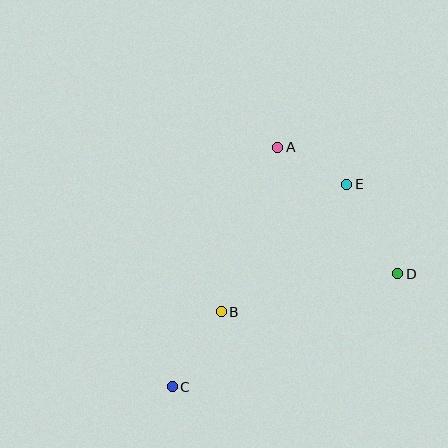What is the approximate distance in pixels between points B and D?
The distance between B and D is approximately 180 pixels.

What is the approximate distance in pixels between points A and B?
The distance between A and B is approximately 174 pixels.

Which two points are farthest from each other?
Points C and E are farthest from each other.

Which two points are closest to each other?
Points A and E are closest to each other.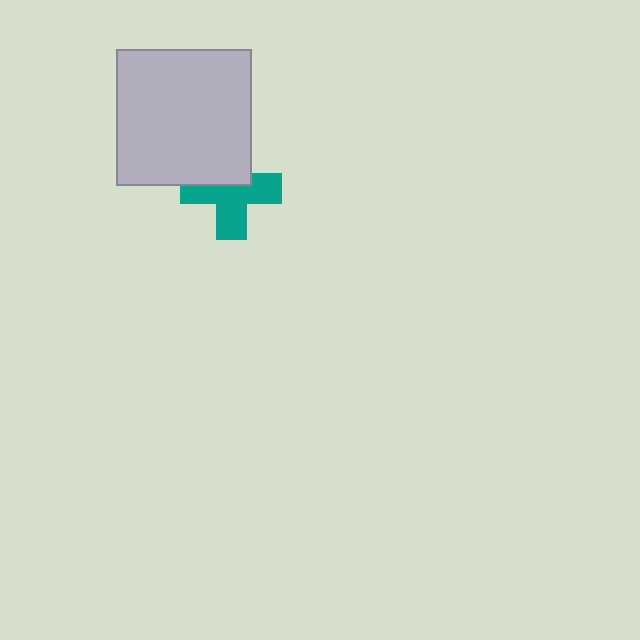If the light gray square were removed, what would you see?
You would see the complete teal cross.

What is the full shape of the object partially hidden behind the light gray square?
The partially hidden object is a teal cross.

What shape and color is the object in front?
The object in front is a light gray square.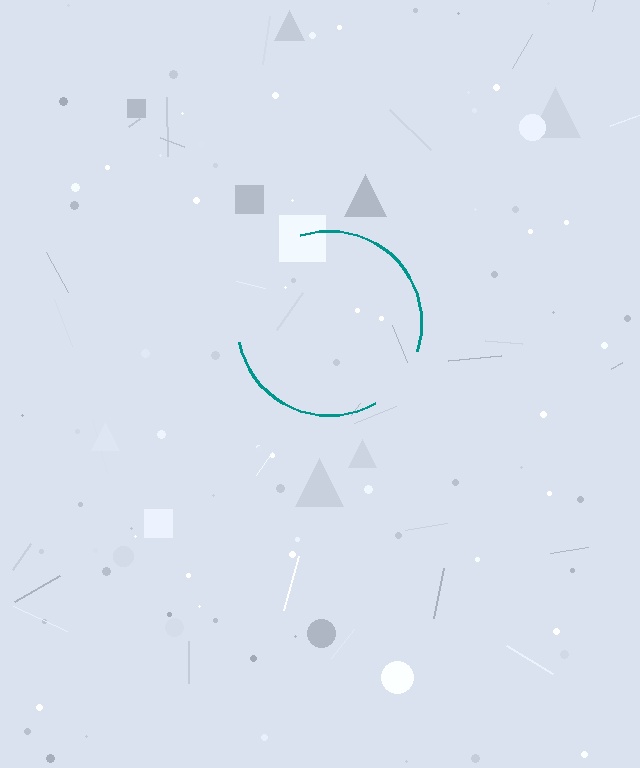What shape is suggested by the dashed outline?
The dashed outline suggests a circle.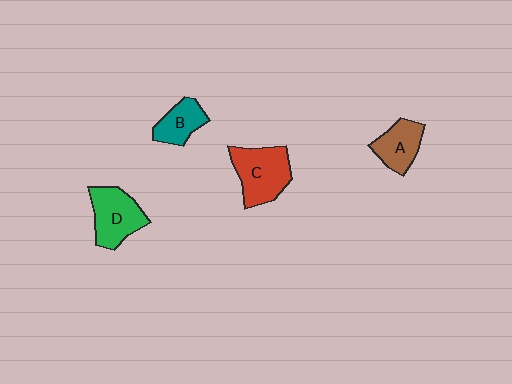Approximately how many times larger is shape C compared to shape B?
Approximately 1.7 times.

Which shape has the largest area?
Shape C (red).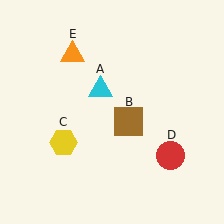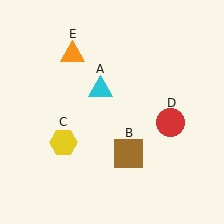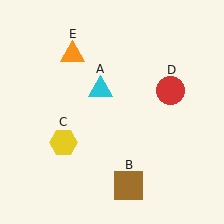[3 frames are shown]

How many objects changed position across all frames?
2 objects changed position: brown square (object B), red circle (object D).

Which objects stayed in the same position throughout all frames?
Cyan triangle (object A) and yellow hexagon (object C) and orange triangle (object E) remained stationary.